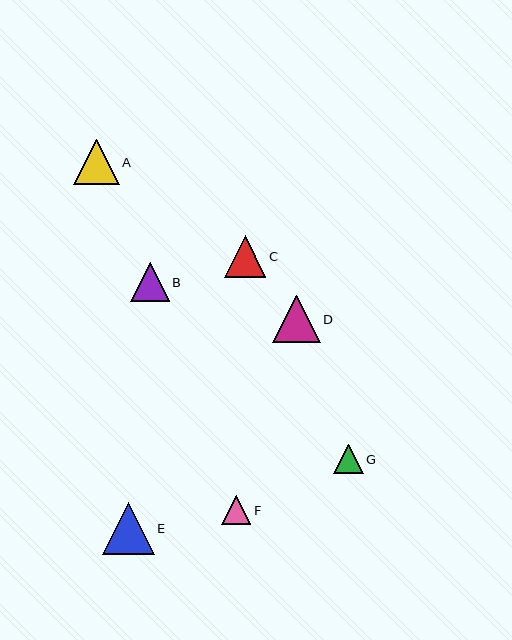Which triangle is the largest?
Triangle E is the largest with a size of approximately 52 pixels.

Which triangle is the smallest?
Triangle F is the smallest with a size of approximately 29 pixels.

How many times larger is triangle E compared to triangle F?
Triangle E is approximately 1.8 times the size of triangle F.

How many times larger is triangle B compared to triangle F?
Triangle B is approximately 1.3 times the size of triangle F.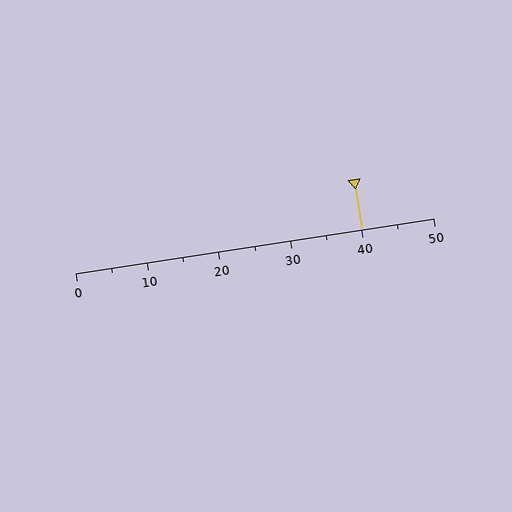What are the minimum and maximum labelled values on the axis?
The axis runs from 0 to 50.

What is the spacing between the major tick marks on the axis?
The major ticks are spaced 10 apart.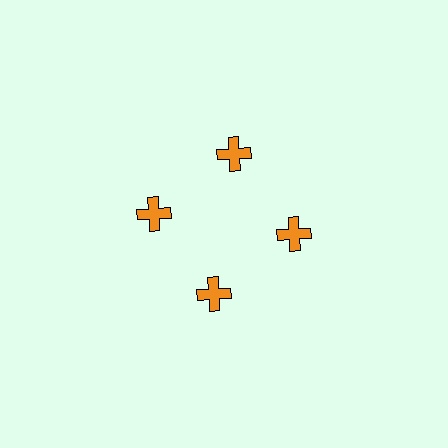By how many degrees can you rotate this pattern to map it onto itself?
The pattern maps onto itself every 90 degrees of rotation.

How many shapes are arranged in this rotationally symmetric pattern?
There are 4 shapes, arranged in 4 groups of 1.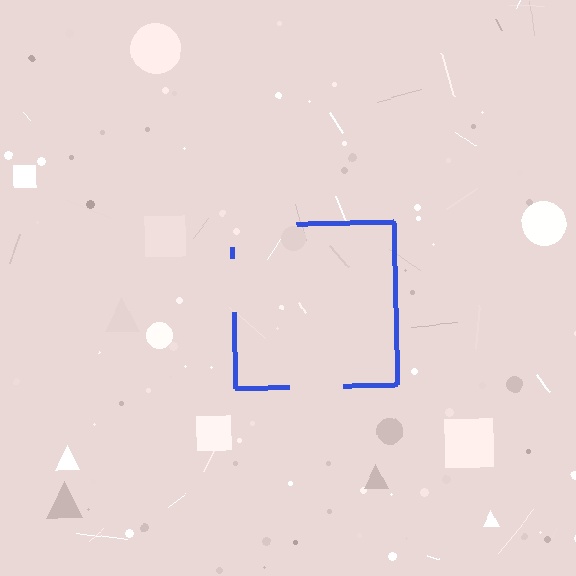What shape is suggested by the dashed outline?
The dashed outline suggests a square.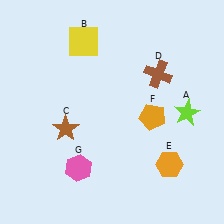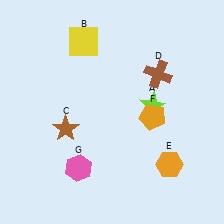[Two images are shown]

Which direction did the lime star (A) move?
The lime star (A) moved left.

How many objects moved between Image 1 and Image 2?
1 object moved between the two images.